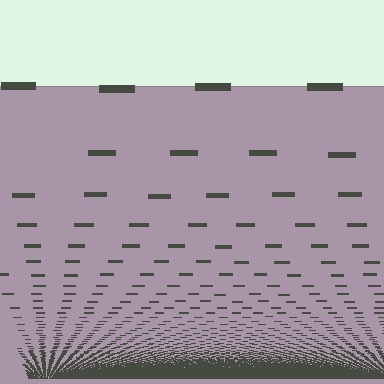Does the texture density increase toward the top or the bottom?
Density increases toward the bottom.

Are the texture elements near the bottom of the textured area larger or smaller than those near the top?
Smaller. The gradient is inverted — elements near the bottom are smaller and denser.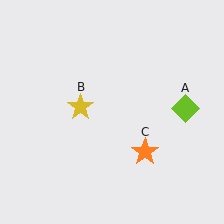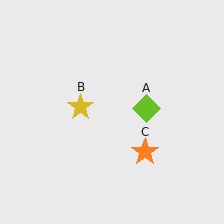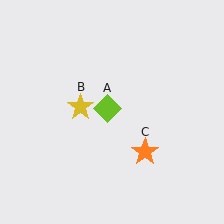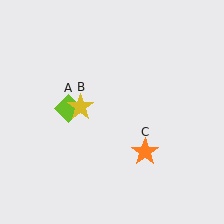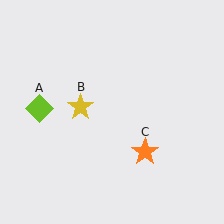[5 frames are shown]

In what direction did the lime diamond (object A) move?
The lime diamond (object A) moved left.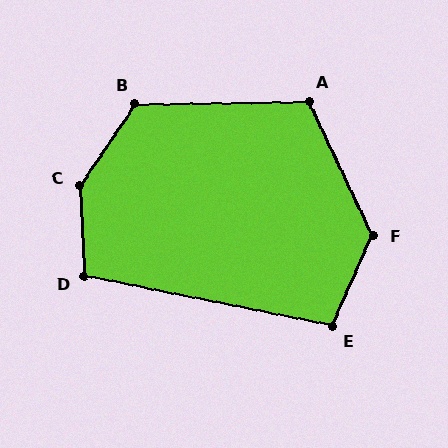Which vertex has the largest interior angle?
C, at approximately 143 degrees.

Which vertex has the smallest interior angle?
E, at approximately 102 degrees.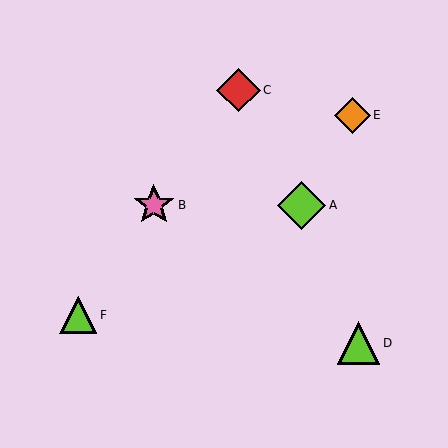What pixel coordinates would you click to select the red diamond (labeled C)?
Click at (238, 90) to select the red diamond C.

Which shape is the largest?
The lime diamond (labeled A) is the largest.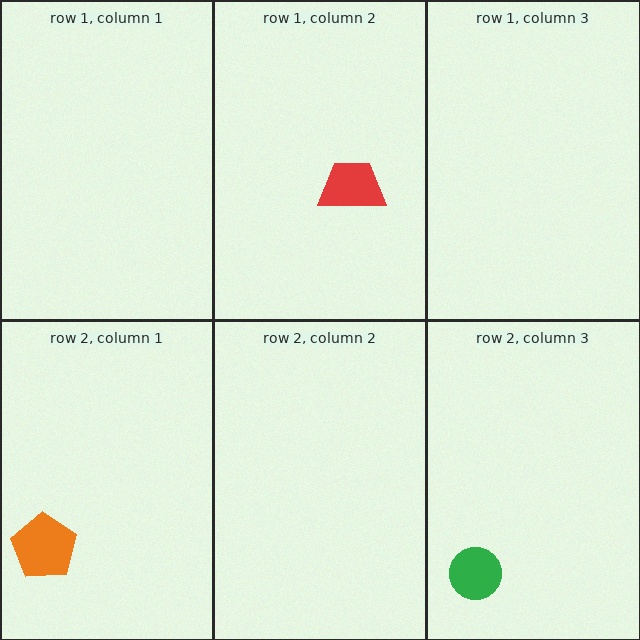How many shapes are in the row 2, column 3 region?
1.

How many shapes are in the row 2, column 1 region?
1.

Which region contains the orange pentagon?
The row 2, column 1 region.